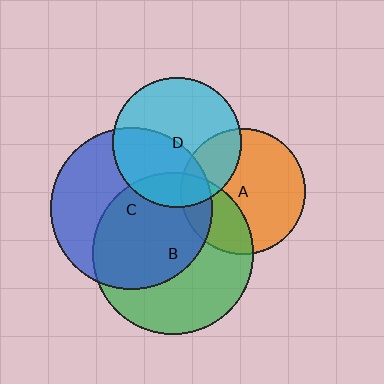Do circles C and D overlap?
Yes.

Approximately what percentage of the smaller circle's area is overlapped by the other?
Approximately 40%.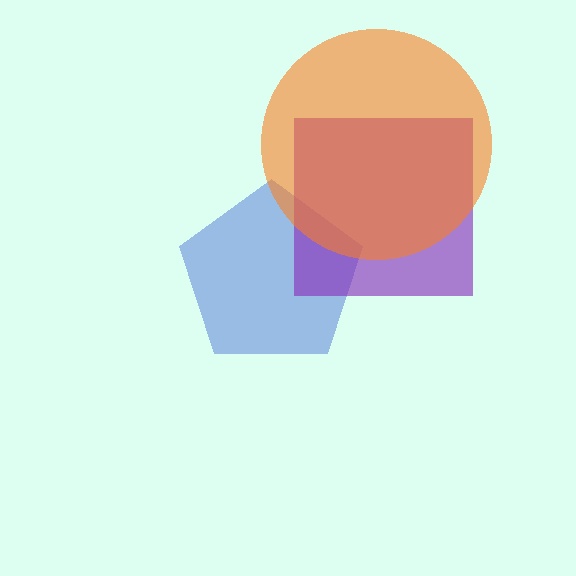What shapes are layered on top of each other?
The layered shapes are: a blue pentagon, a purple square, an orange circle.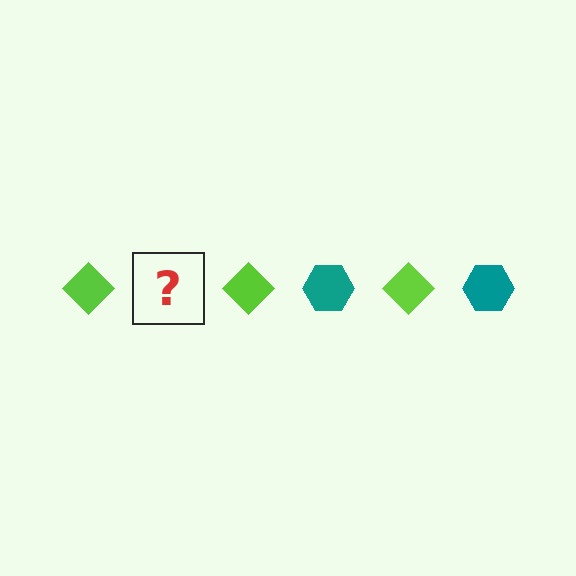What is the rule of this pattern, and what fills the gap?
The rule is that the pattern alternates between lime diamond and teal hexagon. The gap should be filled with a teal hexagon.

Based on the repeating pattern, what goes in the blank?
The blank should be a teal hexagon.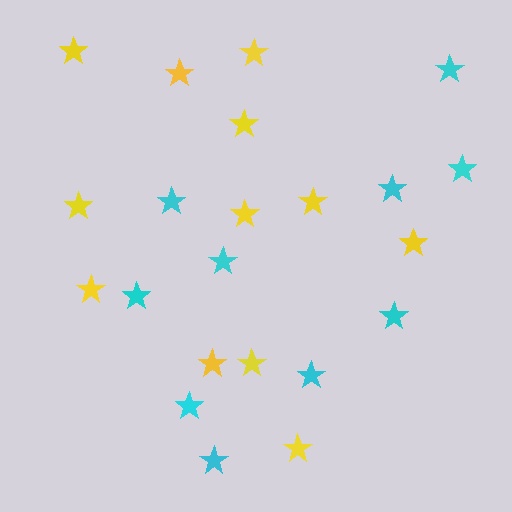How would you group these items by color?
There are 2 groups: one group of yellow stars (12) and one group of cyan stars (10).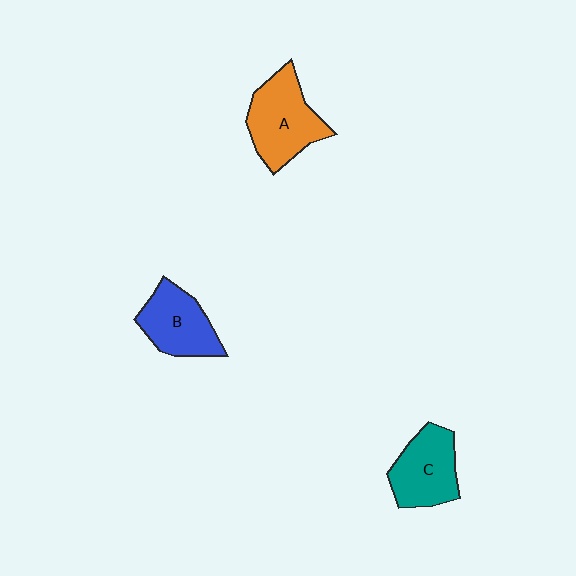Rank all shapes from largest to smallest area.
From largest to smallest: A (orange), C (teal), B (blue).